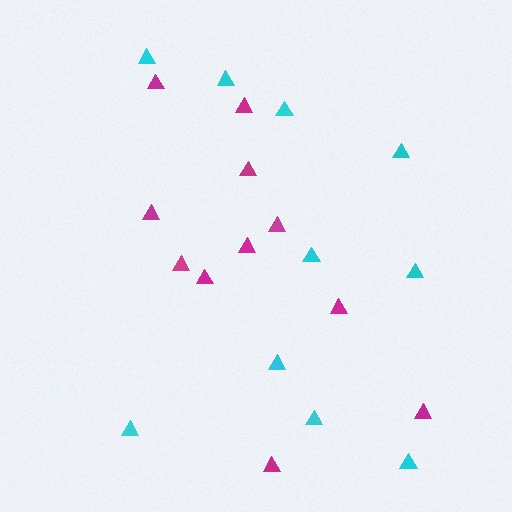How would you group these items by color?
There are 2 groups: one group of cyan triangles (10) and one group of magenta triangles (11).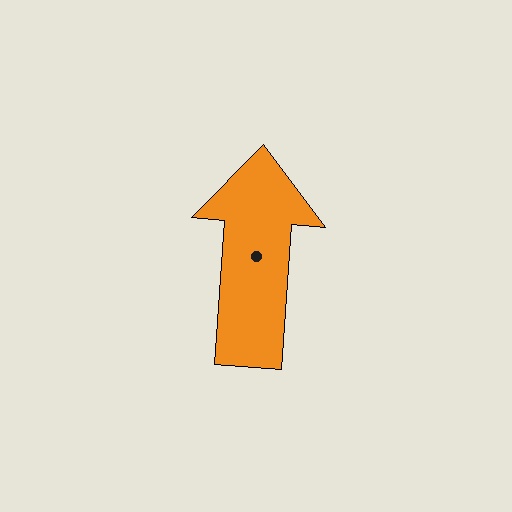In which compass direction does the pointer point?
North.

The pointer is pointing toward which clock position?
Roughly 12 o'clock.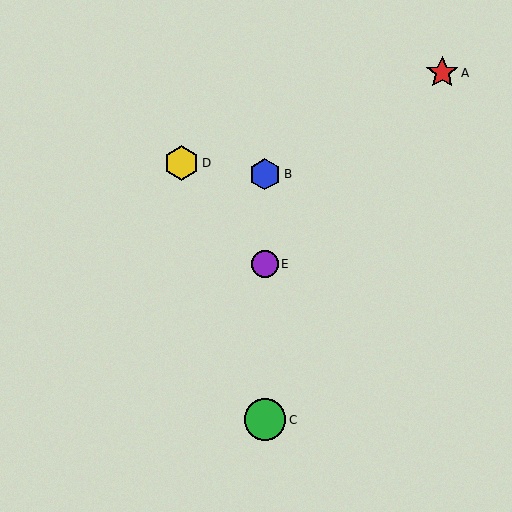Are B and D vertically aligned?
No, B is at x≈265 and D is at x≈182.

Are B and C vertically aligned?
Yes, both are at x≈265.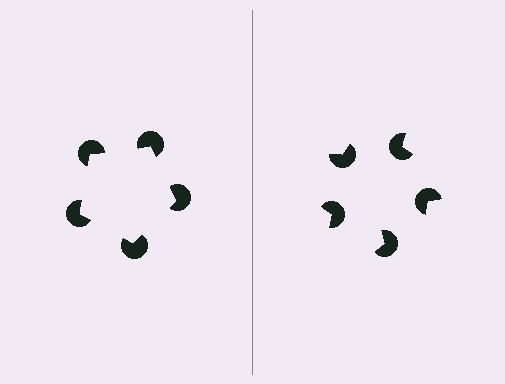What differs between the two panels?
The pac-man discs are positioned identically on both sides; only the wedge orientations differ. On the left they align to a pentagon; on the right they are misaligned.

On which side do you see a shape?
An illusory pentagon appears on the left side. On the right side the wedge cuts are rotated, so no coherent shape forms.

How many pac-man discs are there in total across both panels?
10 — 5 on each side.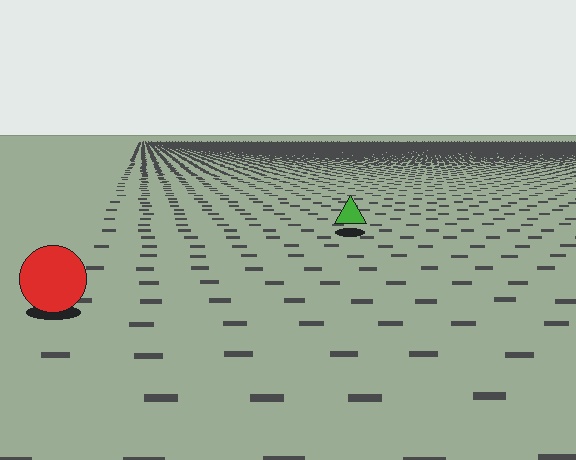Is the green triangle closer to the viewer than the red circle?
No. The red circle is closer — you can tell from the texture gradient: the ground texture is coarser near it.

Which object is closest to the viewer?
The red circle is closest. The texture marks near it are larger and more spread out.